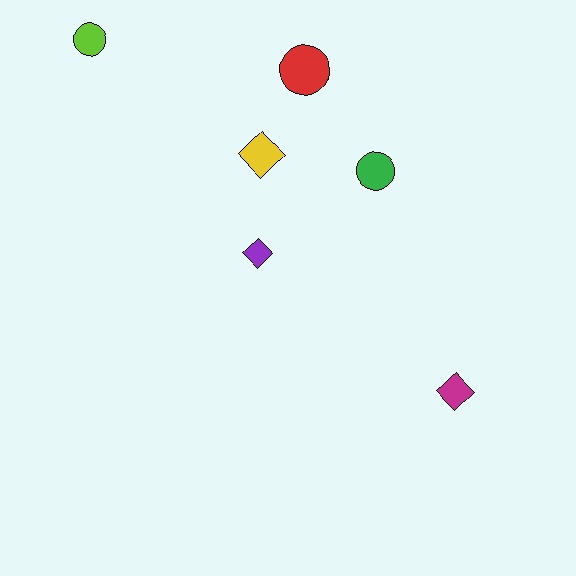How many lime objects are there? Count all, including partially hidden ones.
There is 1 lime object.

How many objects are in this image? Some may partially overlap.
There are 6 objects.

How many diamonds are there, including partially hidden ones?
There are 3 diamonds.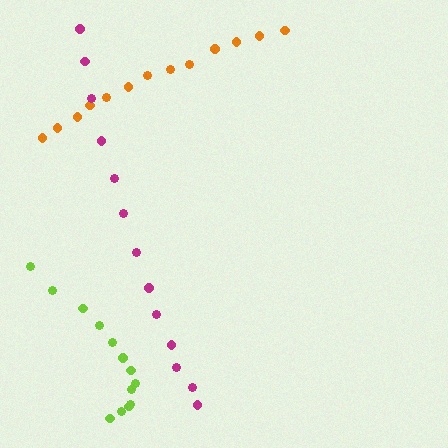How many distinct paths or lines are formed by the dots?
There are 3 distinct paths.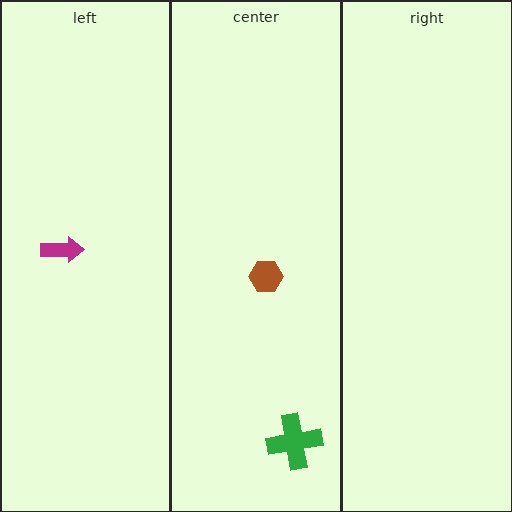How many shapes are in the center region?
2.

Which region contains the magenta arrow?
The left region.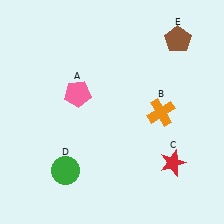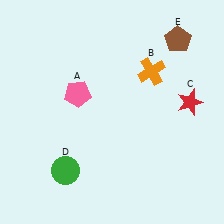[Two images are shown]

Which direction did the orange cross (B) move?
The orange cross (B) moved up.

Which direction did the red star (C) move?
The red star (C) moved up.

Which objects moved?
The objects that moved are: the orange cross (B), the red star (C).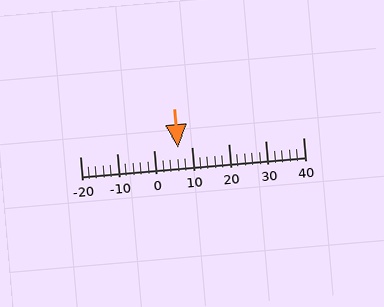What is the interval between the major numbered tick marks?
The major tick marks are spaced 10 units apart.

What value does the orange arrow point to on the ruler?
The orange arrow points to approximately 6.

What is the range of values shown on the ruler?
The ruler shows values from -20 to 40.